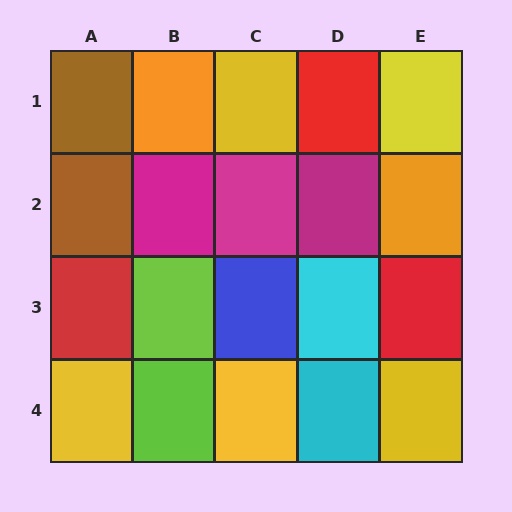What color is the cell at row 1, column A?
Brown.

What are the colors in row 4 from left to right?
Yellow, lime, yellow, cyan, yellow.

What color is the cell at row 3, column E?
Red.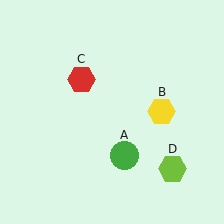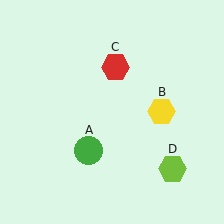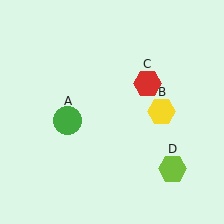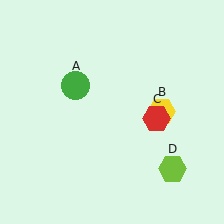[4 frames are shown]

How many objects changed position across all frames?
2 objects changed position: green circle (object A), red hexagon (object C).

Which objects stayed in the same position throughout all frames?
Yellow hexagon (object B) and lime hexagon (object D) remained stationary.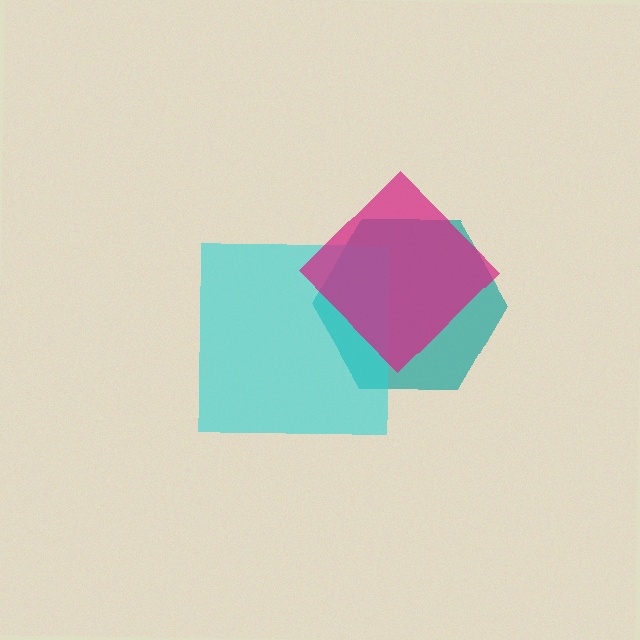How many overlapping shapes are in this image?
There are 3 overlapping shapes in the image.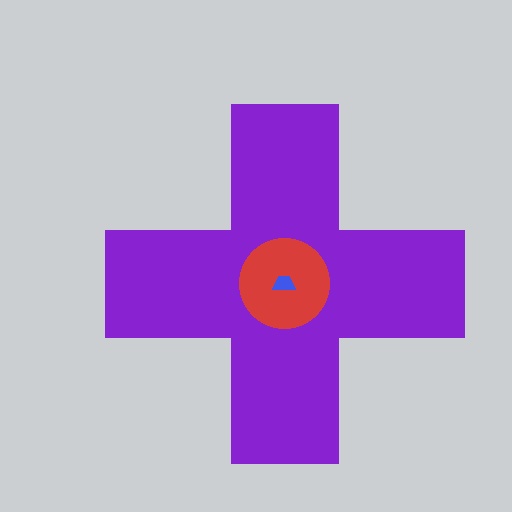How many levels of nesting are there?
3.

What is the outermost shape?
The purple cross.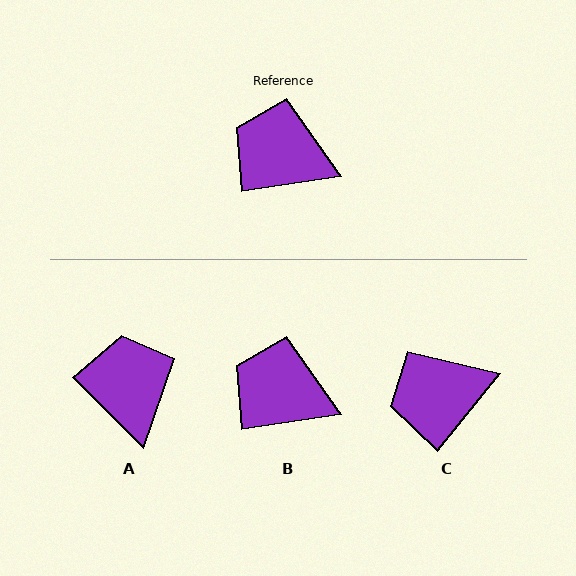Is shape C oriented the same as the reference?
No, it is off by about 42 degrees.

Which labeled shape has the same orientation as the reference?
B.